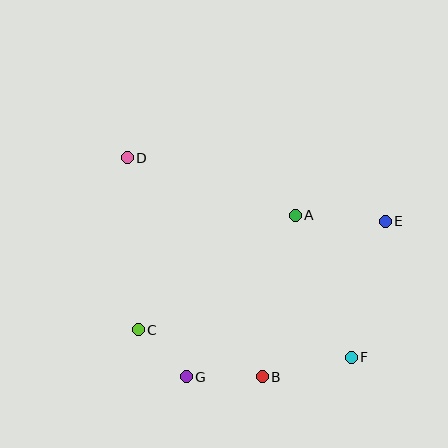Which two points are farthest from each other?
Points D and F are farthest from each other.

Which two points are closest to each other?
Points C and G are closest to each other.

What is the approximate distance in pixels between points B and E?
The distance between B and E is approximately 198 pixels.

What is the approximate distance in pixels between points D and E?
The distance between D and E is approximately 265 pixels.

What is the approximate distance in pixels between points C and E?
The distance between C and E is approximately 270 pixels.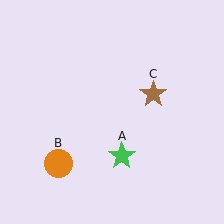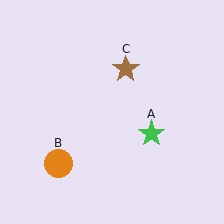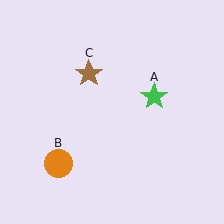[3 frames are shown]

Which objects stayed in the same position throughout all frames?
Orange circle (object B) remained stationary.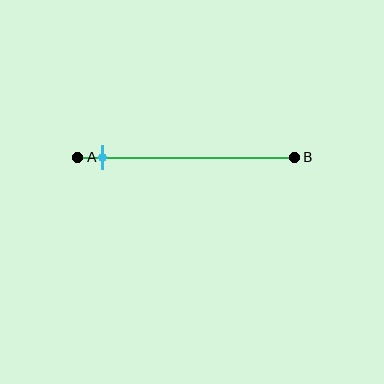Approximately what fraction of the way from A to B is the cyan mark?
The cyan mark is approximately 10% of the way from A to B.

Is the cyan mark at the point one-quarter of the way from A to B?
No, the mark is at about 10% from A, not at the 25% one-quarter point.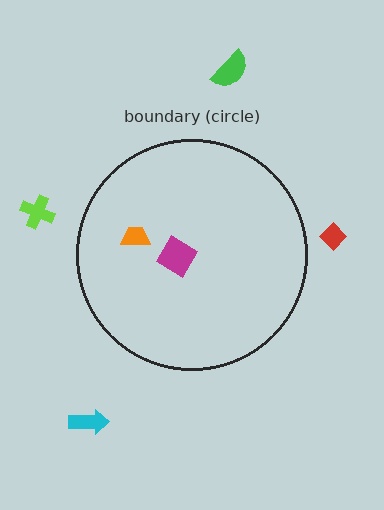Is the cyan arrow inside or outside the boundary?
Outside.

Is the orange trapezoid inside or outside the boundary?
Inside.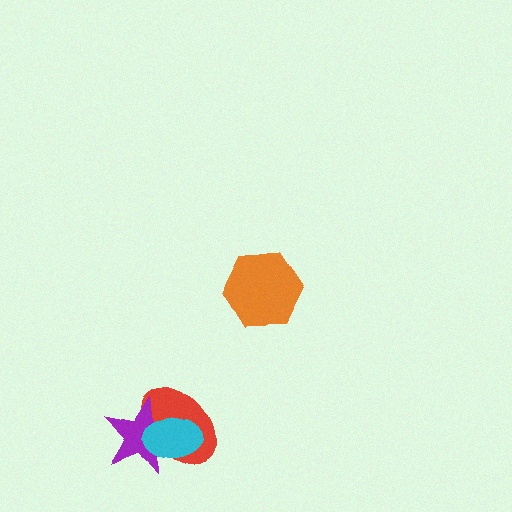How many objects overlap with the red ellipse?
2 objects overlap with the red ellipse.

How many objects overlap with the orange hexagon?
0 objects overlap with the orange hexagon.